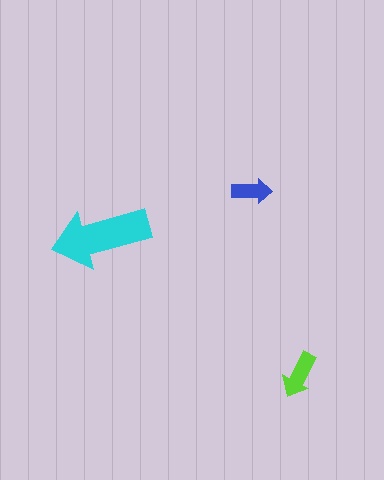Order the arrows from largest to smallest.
the cyan one, the lime one, the blue one.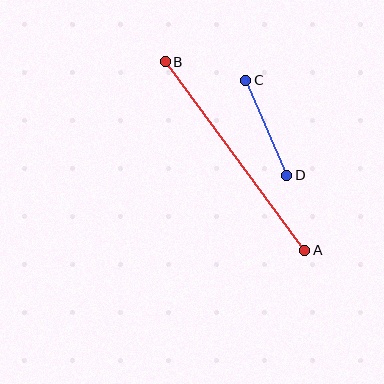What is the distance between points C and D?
The distance is approximately 103 pixels.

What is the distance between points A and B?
The distance is approximately 234 pixels.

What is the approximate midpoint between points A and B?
The midpoint is at approximately (235, 156) pixels.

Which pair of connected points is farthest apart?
Points A and B are farthest apart.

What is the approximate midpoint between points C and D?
The midpoint is at approximately (266, 128) pixels.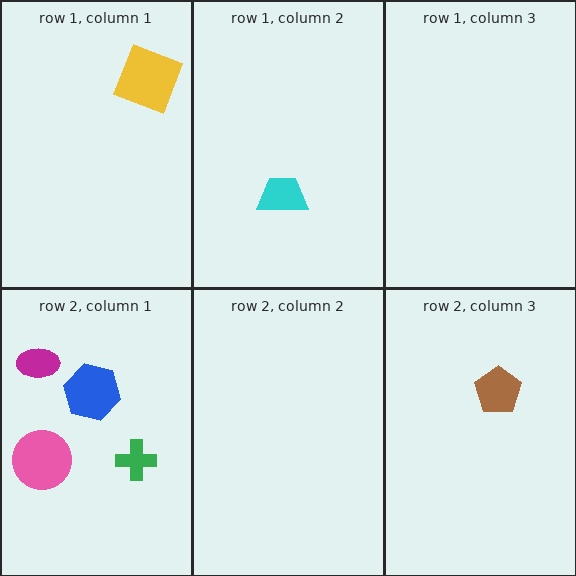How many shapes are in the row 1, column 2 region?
1.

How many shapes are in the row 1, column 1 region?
1.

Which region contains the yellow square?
The row 1, column 1 region.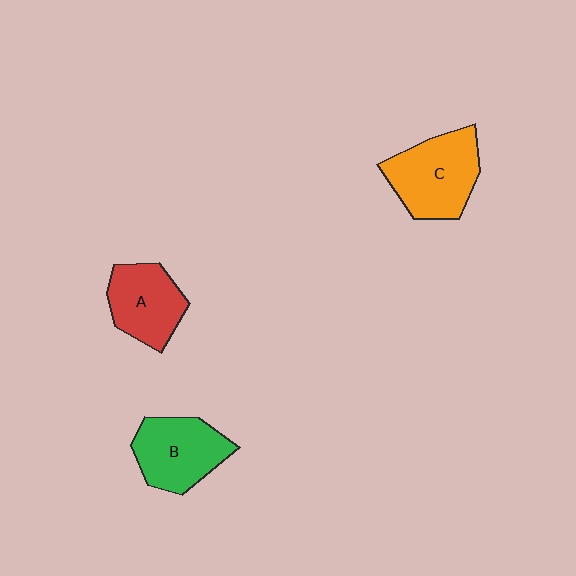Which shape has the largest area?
Shape C (orange).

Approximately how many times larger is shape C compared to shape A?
Approximately 1.3 times.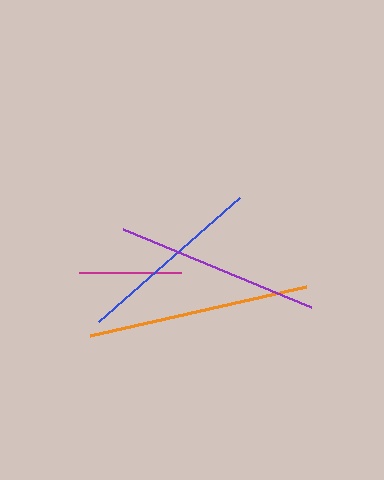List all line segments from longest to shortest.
From longest to shortest: orange, purple, blue, magenta.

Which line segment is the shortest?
The magenta line is the shortest at approximately 102 pixels.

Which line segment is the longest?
The orange line is the longest at approximately 221 pixels.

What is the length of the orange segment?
The orange segment is approximately 221 pixels long.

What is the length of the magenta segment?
The magenta segment is approximately 102 pixels long.